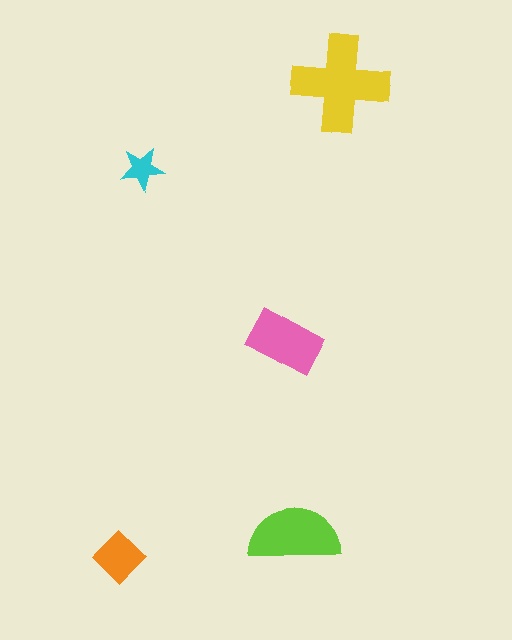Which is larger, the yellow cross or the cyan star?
The yellow cross.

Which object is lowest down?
The orange diamond is bottommost.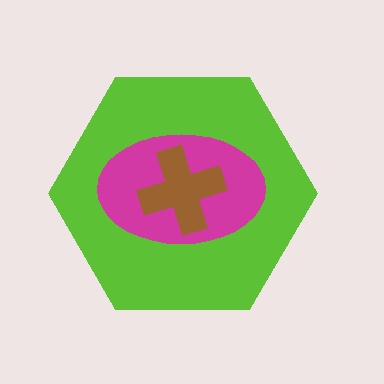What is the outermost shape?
The lime hexagon.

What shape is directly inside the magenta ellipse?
The brown cross.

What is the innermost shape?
The brown cross.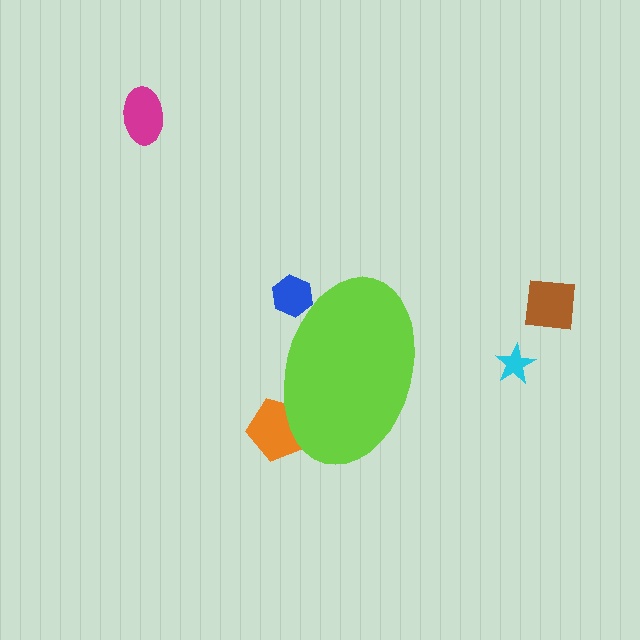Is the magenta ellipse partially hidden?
No, the magenta ellipse is fully visible.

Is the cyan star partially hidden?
No, the cyan star is fully visible.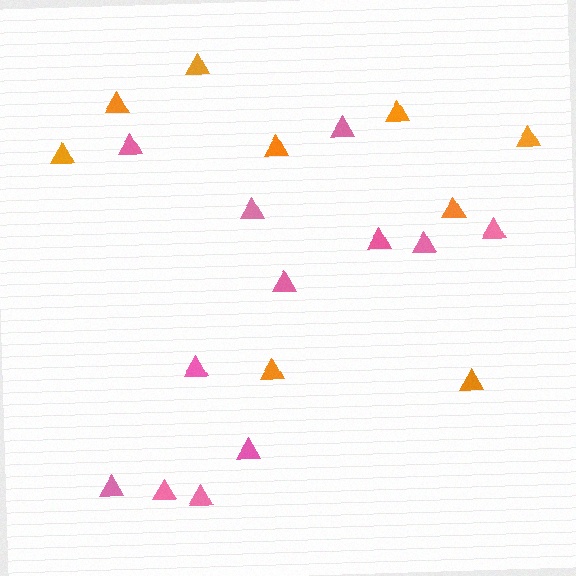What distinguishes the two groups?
There are 2 groups: one group of orange triangles (9) and one group of pink triangles (12).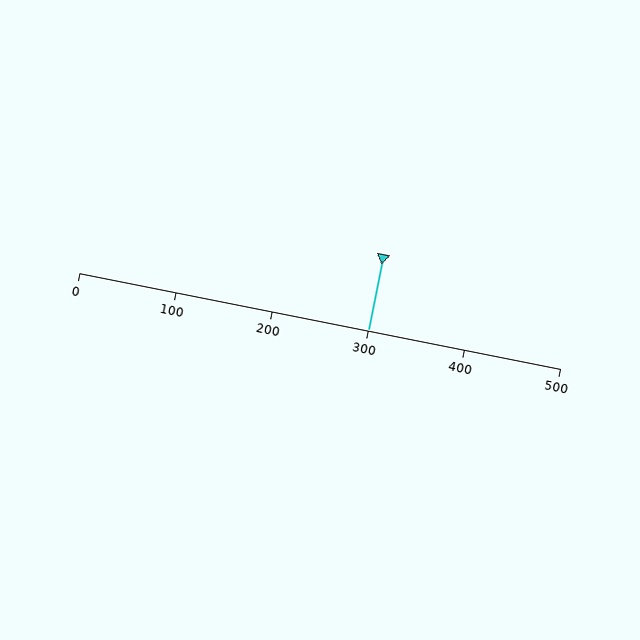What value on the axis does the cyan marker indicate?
The marker indicates approximately 300.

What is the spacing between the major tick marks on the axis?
The major ticks are spaced 100 apart.